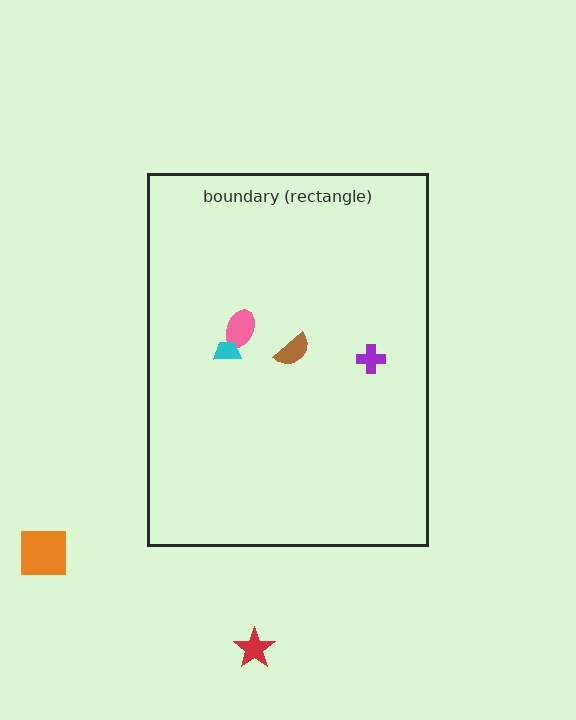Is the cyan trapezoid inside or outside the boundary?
Inside.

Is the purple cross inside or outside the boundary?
Inside.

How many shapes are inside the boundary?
4 inside, 2 outside.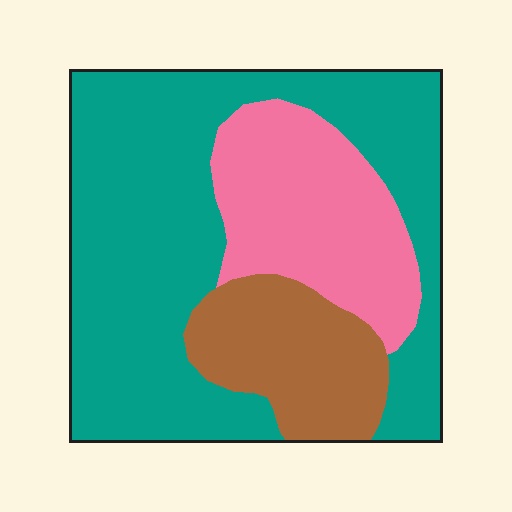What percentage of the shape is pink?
Pink takes up about one quarter (1/4) of the shape.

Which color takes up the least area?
Brown, at roughly 15%.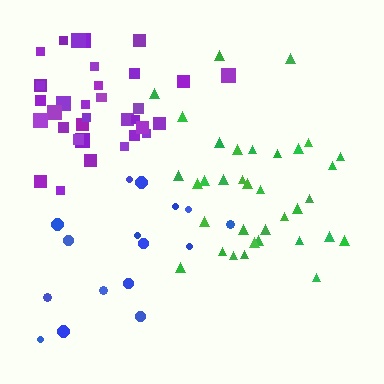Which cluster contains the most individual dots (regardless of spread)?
Green (35).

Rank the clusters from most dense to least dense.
purple, green, blue.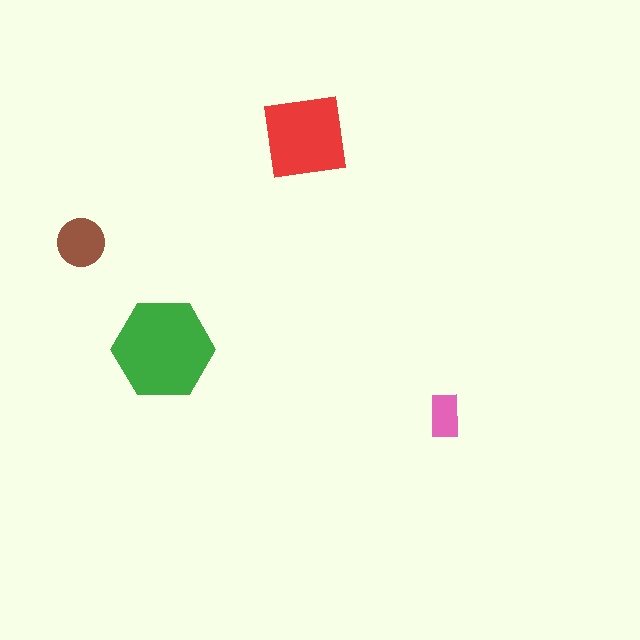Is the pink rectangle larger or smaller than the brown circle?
Smaller.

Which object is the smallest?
The pink rectangle.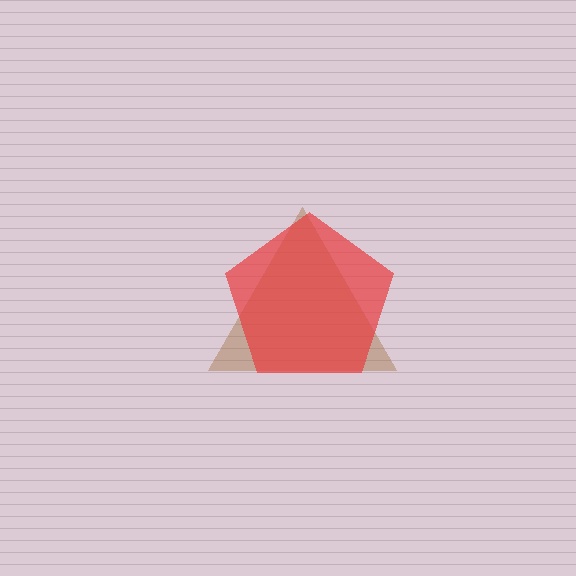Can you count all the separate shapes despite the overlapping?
Yes, there are 2 separate shapes.